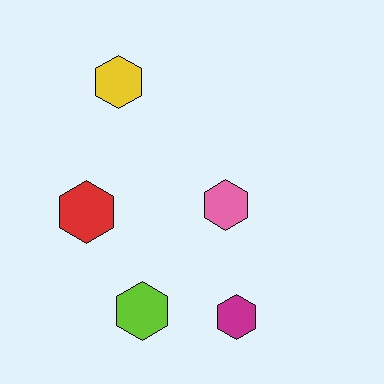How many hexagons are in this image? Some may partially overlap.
There are 5 hexagons.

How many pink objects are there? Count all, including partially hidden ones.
There is 1 pink object.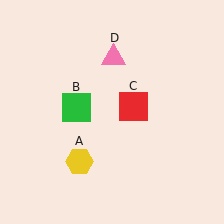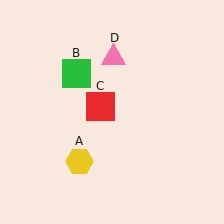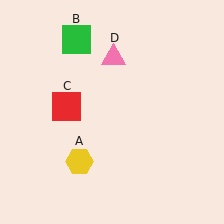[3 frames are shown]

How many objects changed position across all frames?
2 objects changed position: green square (object B), red square (object C).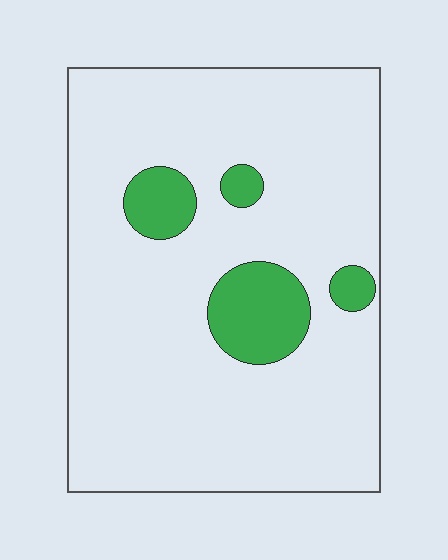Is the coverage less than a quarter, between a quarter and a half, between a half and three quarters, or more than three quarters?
Less than a quarter.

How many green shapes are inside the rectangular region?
4.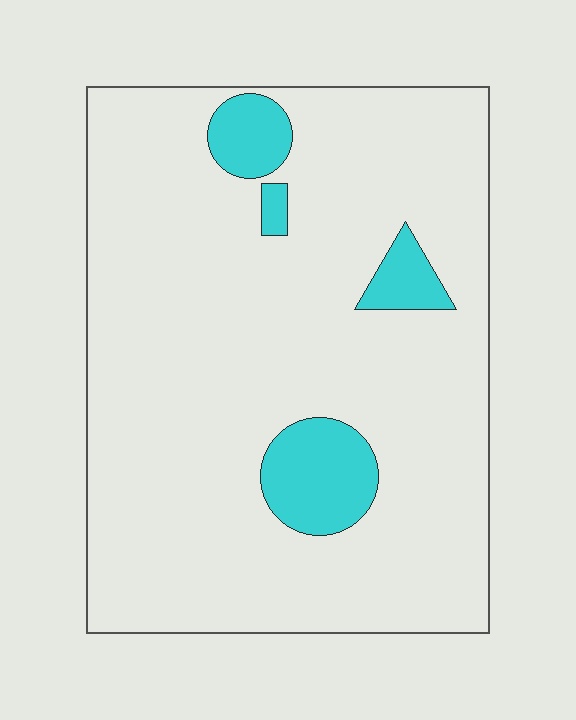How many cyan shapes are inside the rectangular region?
4.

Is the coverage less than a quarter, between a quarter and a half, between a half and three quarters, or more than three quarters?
Less than a quarter.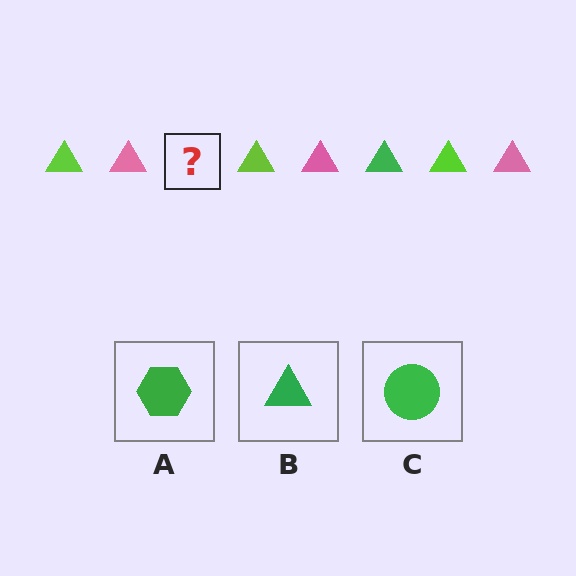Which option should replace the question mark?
Option B.